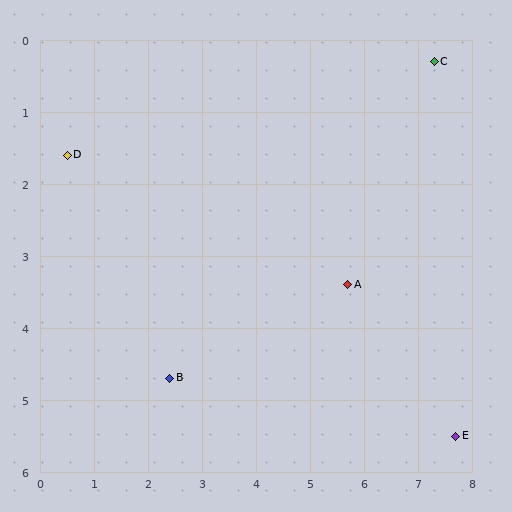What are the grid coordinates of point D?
Point D is at approximately (0.5, 1.6).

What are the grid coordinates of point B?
Point B is at approximately (2.4, 4.7).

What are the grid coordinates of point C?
Point C is at approximately (7.3, 0.3).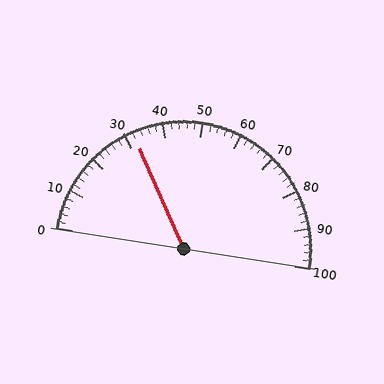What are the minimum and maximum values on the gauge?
The gauge ranges from 0 to 100.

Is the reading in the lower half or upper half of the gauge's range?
The reading is in the lower half of the range (0 to 100).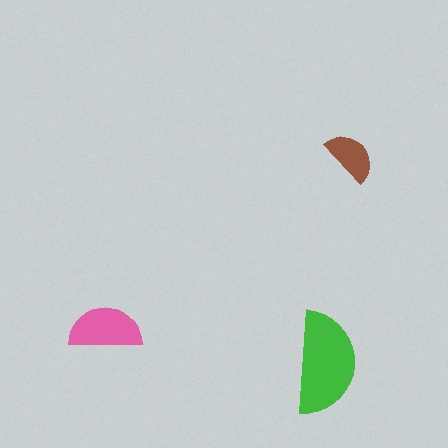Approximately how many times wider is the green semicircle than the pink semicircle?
About 1.5 times wider.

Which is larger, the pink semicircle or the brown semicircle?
The pink one.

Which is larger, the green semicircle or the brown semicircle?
The green one.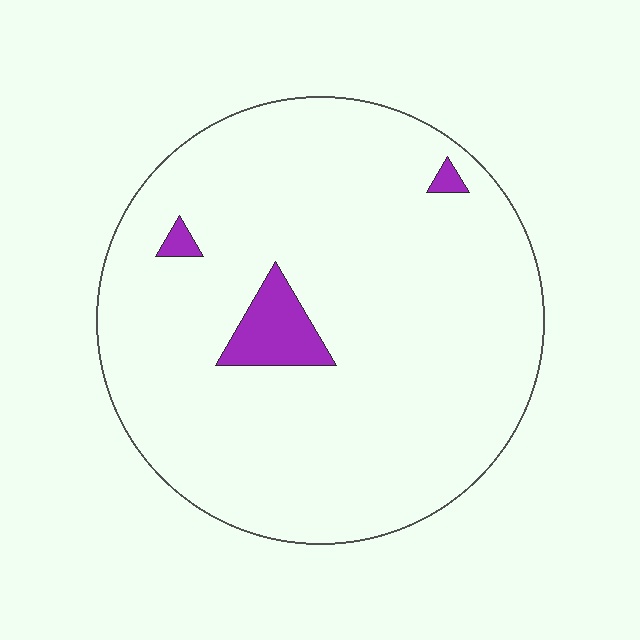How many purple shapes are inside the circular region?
3.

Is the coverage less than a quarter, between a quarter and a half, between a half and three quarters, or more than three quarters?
Less than a quarter.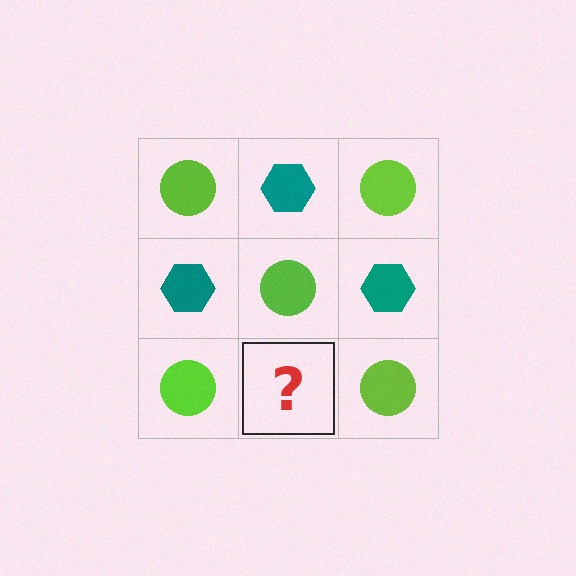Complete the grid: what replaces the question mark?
The question mark should be replaced with a teal hexagon.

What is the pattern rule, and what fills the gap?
The rule is that it alternates lime circle and teal hexagon in a checkerboard pattern. The gap should be filled with a teal hexagon.